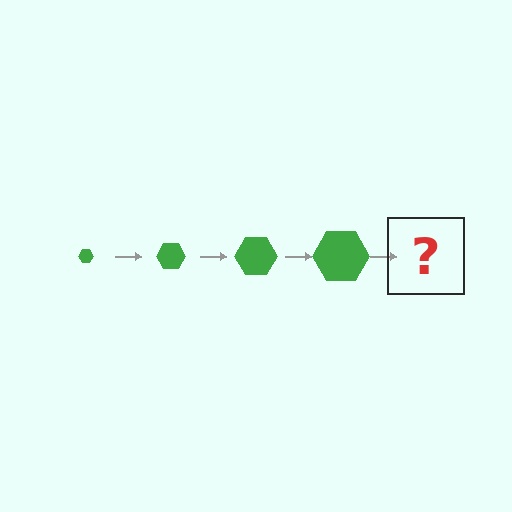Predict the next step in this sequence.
The next step is a green hexagon, larger than the previous one.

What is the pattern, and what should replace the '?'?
The pattern is that the hexagon gets progressively larger each step. The '?' should be a green hexagon, larger than the previous one.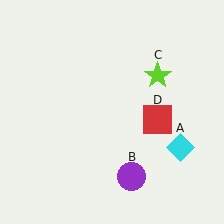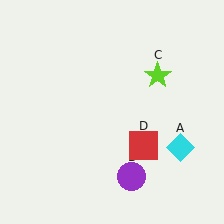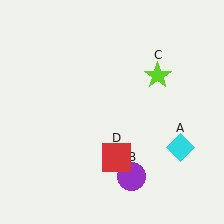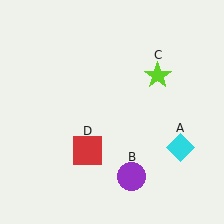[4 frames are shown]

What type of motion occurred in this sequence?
The red square (object D) rotated clockwise around the center of the scene.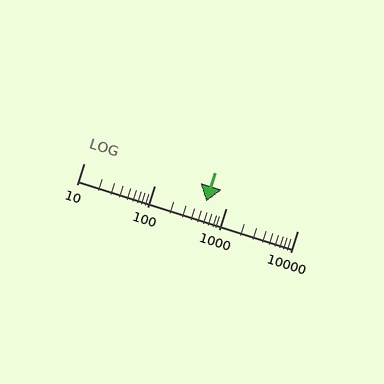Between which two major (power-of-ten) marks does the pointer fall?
The pointer is between 100 and 1000.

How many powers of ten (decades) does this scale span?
The scale spans 3 decades, from 10 to 10000.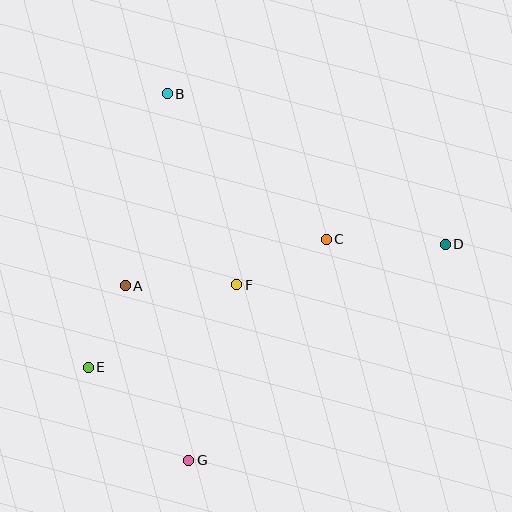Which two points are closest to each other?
Points A and E are closest to each other.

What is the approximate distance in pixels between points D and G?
The distance between D and G is approximately 335 pixels.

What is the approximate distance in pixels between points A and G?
The distance between A and G is approximately 186 pixels.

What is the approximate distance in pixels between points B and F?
The distance between B and F is approximately 203 pixels.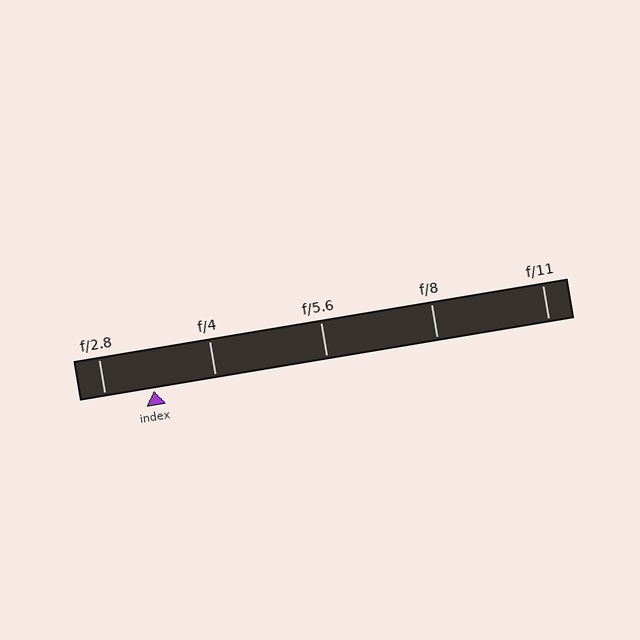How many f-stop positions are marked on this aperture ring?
There are 5 f-stop positions marked.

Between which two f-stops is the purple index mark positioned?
The index mark is between f/2.8 and f/4.